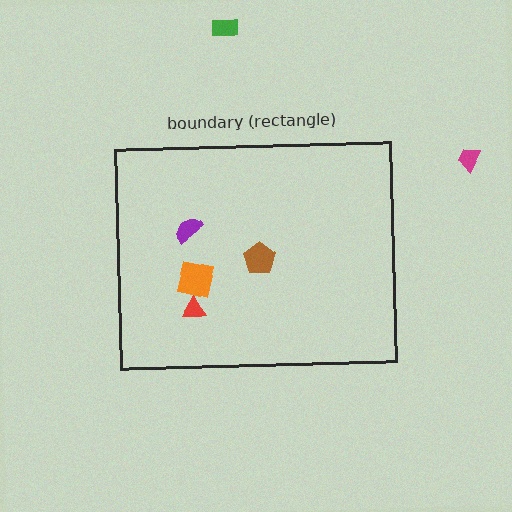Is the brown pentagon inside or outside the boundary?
Inside.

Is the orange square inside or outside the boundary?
Inside.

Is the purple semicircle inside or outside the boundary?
Inside.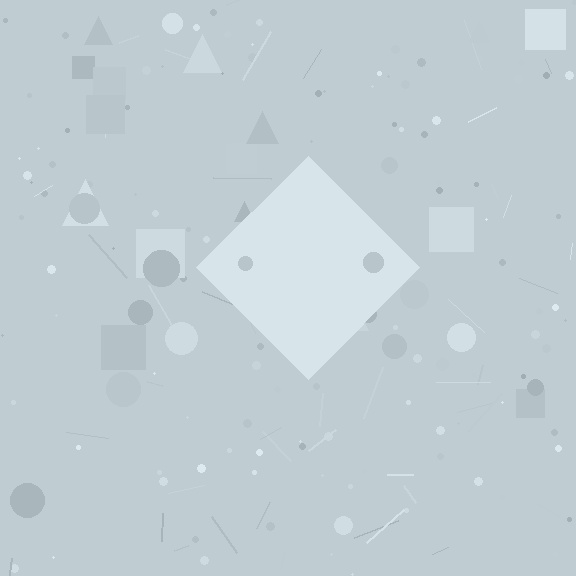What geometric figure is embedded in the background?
A diamond is embedded in the background.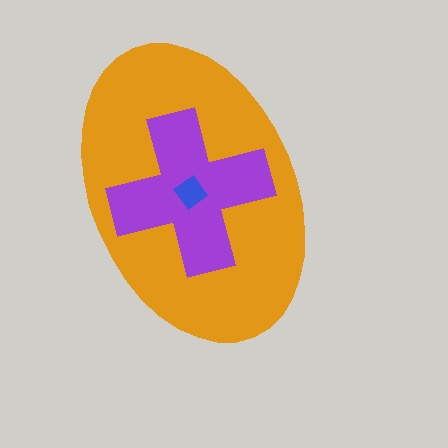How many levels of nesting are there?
3.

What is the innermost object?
The blue diamond.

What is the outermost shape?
The orange ellipse.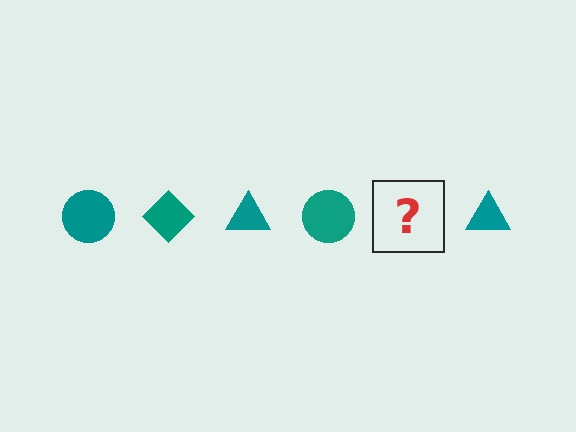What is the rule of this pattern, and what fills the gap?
The rule is that the pattern cycles through circle, diamond, triangle shapes in teal. The gap should be filled with a teal diamond.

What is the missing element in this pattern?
The missing element is a teal diamond.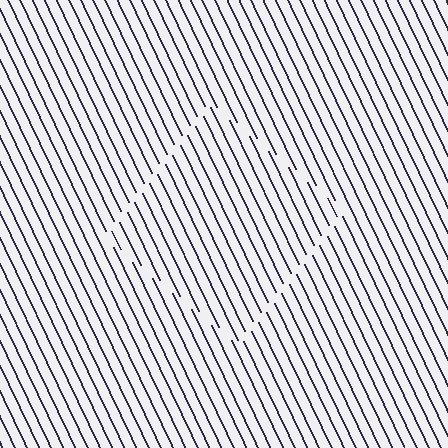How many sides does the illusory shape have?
4 sides — the line-ends trace a square.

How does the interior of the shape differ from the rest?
The interior of the shape contains the same grating, shifted by half a period — the contour is defined by the phase discontinuity where line-ends from the inner and outer gratings abut.